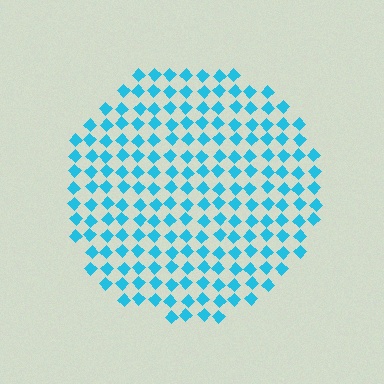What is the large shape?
The large shape is a circle.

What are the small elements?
The small elements are diamonds.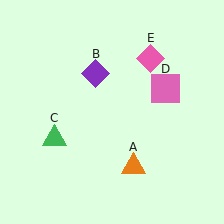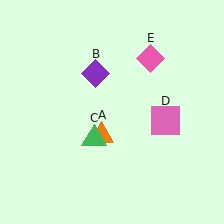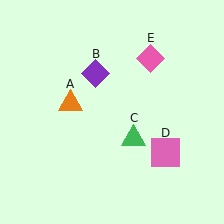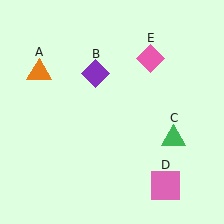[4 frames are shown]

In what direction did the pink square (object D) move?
The pink square (object D) moved down.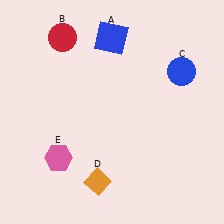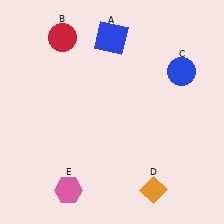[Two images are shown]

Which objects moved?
The objects that moved are: the orange diamond (D), the pink hexagon (E).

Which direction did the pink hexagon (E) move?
The pink hexagon (E) moved down.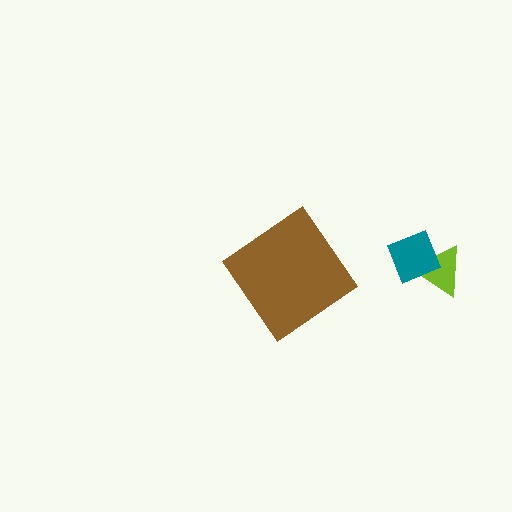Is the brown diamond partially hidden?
No, no other shape covers it.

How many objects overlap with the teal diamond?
1 object overlaps with the teal diamond.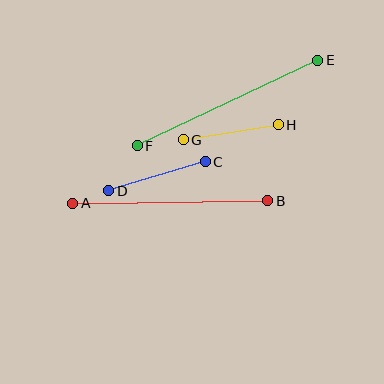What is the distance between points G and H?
The distance is approximately 96 pixels.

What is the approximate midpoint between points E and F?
The midpoint is at approximately (227, 103) pixels.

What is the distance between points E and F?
The distance is approximately 200 pixels.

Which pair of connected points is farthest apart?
Points E and F are farthest apart.